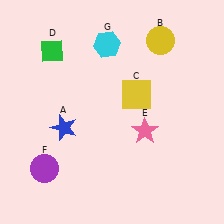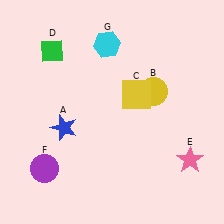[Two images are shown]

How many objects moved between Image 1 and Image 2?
2 objects moved between the two images.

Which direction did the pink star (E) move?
The pink star (E) moved right.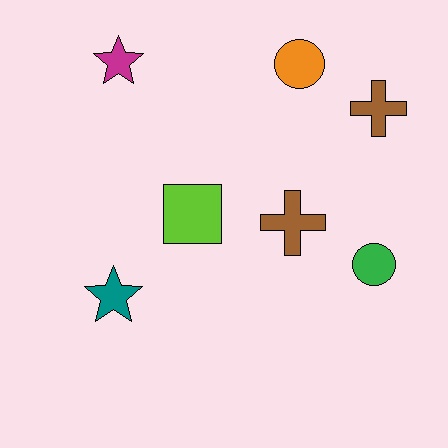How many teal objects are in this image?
There is 1 teal object.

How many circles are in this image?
There are 2 circles.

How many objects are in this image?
There are 7 objects.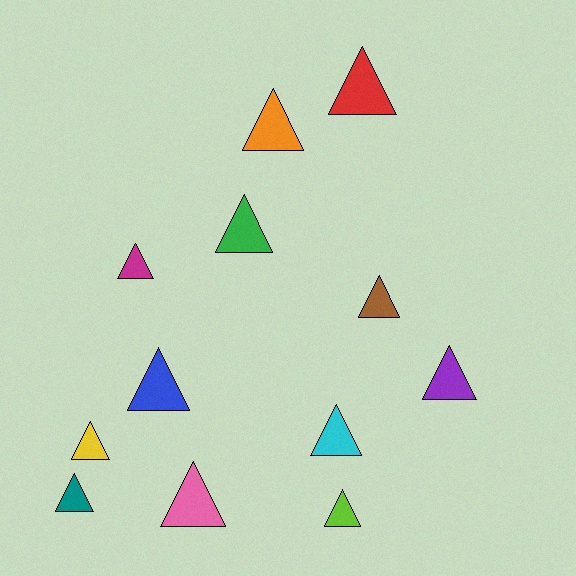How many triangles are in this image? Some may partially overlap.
There are 12 triangles.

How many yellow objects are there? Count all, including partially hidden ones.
There is 1 yellow object.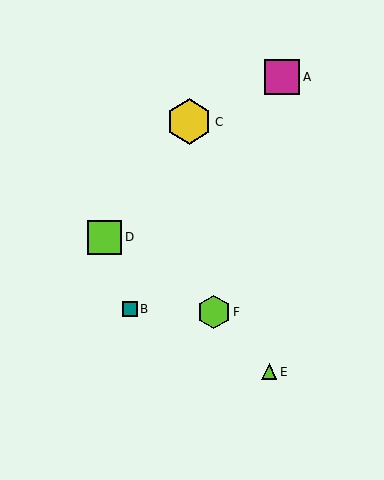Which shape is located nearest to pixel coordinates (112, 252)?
The lime square (labeled D) at (105, 237) is nearest to that location.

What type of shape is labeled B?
Shape B is a teal square.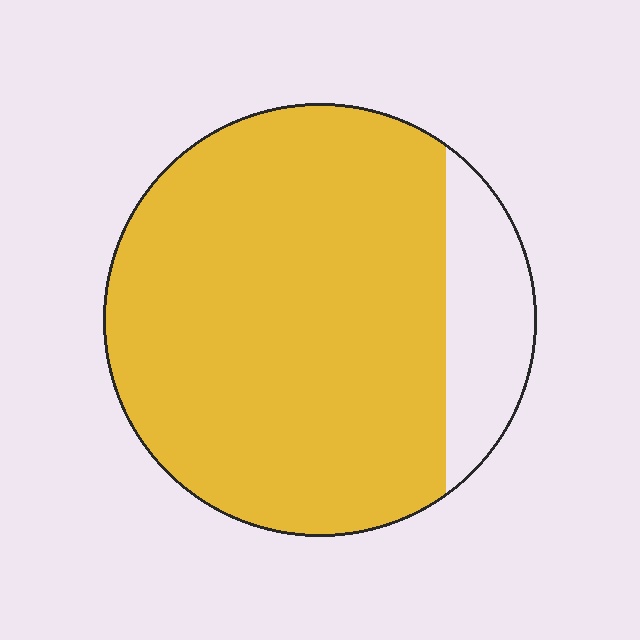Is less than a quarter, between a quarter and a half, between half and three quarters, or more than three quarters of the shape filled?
More than three quarters.